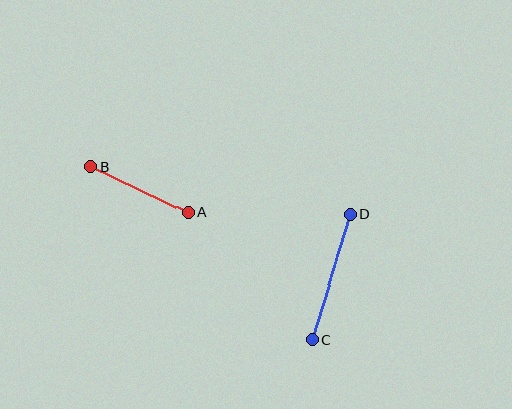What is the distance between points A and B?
The distance is approximately 108 pixels.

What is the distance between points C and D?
The distance is approximately 130 pixels.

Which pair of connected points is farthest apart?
Points C and D are farthest apart.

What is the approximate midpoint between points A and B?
The midpoint is at approximately (139, 190) pixels.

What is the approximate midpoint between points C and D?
The midpoint is at approximately (331, 277) pixels.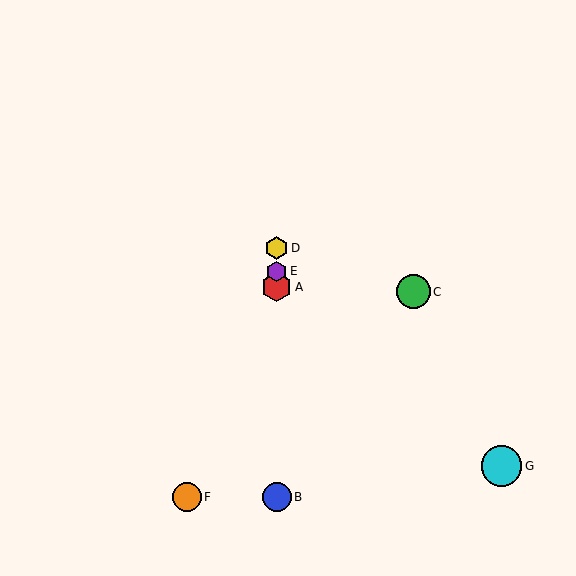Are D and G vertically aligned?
No, D is at x≈277 and G is at x≈502.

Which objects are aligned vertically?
Objects A, B, D, E are aligned vertically.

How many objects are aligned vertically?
4 objects (A, B, D, E) are aligned vertically.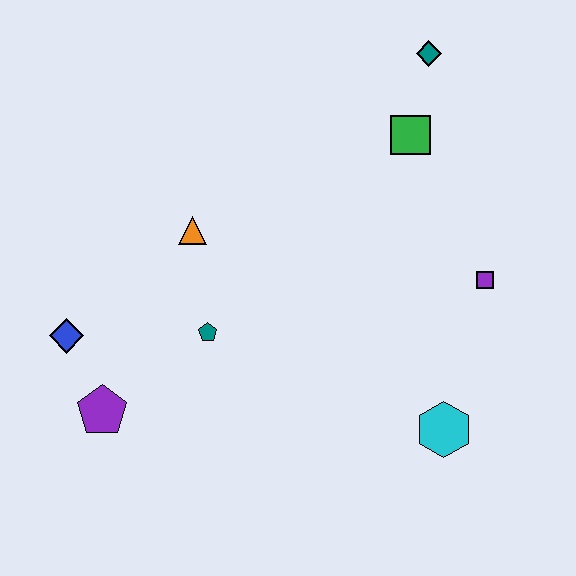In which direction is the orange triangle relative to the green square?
The orange triangle is to the left of the green square.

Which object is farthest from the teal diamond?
The purple pentagon is farthest from the teal diamond.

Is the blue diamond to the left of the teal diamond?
Yes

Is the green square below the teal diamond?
Yes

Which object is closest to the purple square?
The cyan hexagon is closest to the purple square.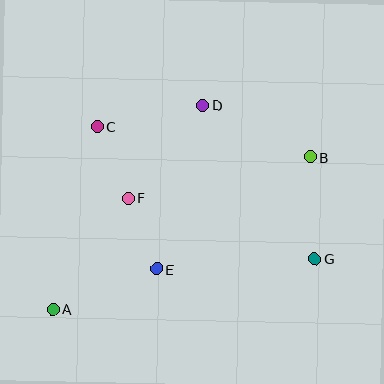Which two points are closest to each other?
Points E and F are closest to each other.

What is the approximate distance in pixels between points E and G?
The distance between E and G is approximately 158 pixels.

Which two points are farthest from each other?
Points A and B are farthest from each other.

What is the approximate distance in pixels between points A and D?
The distance between A and D is approximately 253 pixels.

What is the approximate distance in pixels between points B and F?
The distance between B and F is approximately 186 pixels.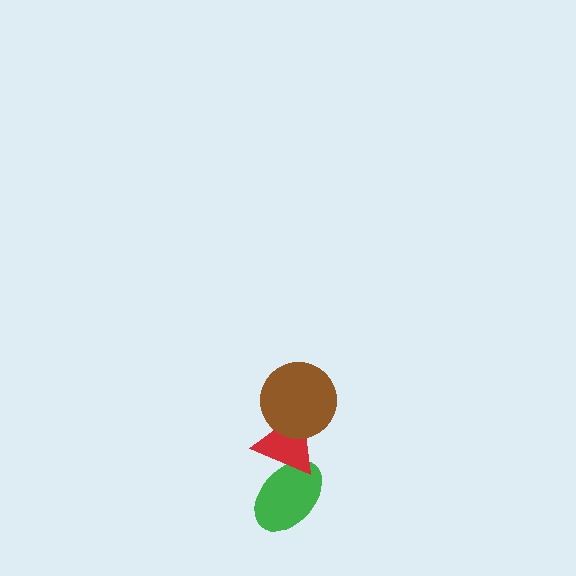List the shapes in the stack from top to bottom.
From top to bottom: the brown circle, the red triangle, the green ellipse.